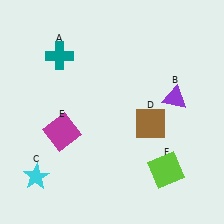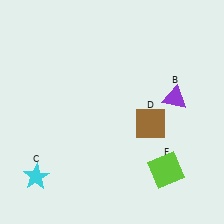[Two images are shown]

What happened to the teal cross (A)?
The teal cross (A) was removed in Image 2. It was in the top-left area of Image 1.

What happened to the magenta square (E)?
The magenta square (E) was removed in Image 2. It was in the bottom-left area of Image 1.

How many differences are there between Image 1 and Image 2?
There are 2 differences between the two images.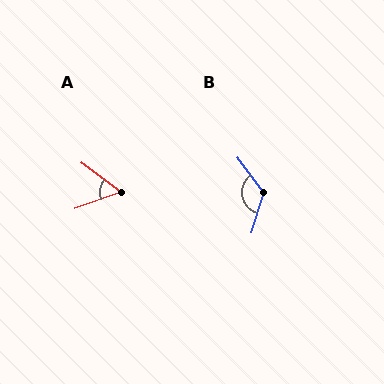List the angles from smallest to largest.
A (56°), B (125°).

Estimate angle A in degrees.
Approximately 56 degrees.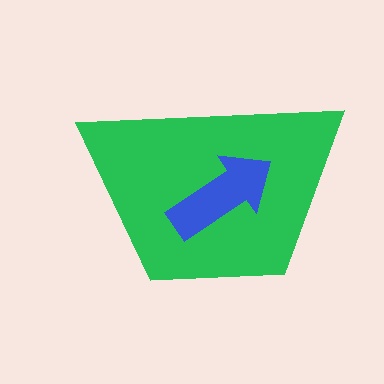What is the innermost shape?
The blue arrow.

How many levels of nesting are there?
2.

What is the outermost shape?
The green trapezoid.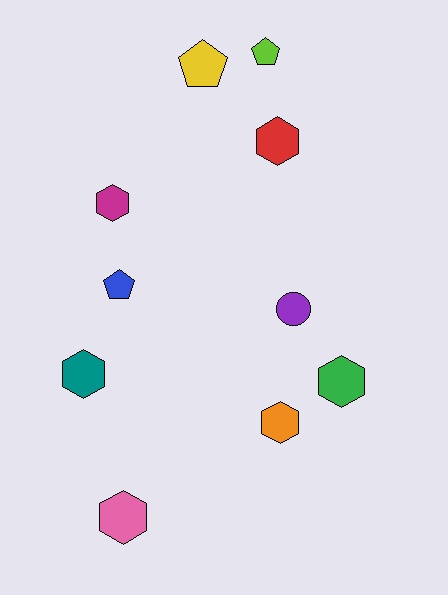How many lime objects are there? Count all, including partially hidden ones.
There is 1 lime object.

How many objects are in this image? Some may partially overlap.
There are 10 objects.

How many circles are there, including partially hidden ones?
There is 1 circle.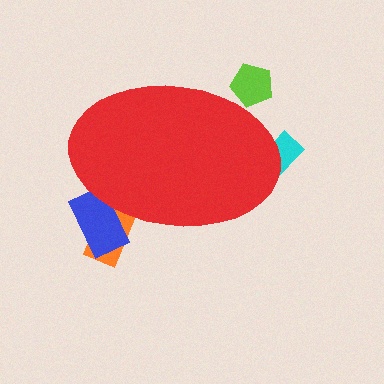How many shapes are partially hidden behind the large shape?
4 shapes are partially hidden.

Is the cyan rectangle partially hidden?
Yes, the cyan rectangle is partially hidden behind the red ellipse.